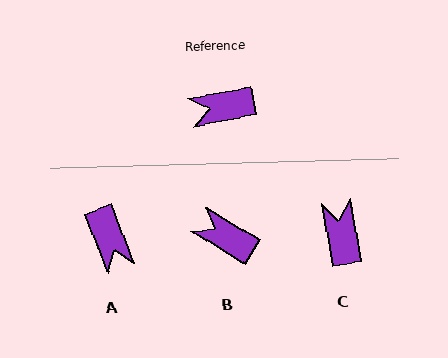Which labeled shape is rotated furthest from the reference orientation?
A, about 100 degrees away.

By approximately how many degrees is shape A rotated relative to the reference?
Approximately 100 degrees counter-clockwise.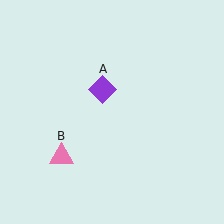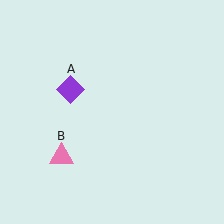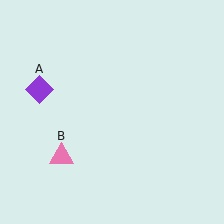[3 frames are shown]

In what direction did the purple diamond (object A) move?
The purple diamond (object A) moved left.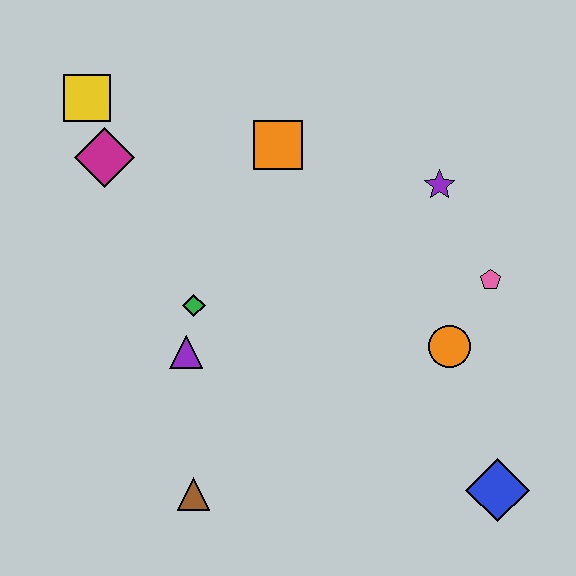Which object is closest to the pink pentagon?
The orange circle is closest to the pink pentagon.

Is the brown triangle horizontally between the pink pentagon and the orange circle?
No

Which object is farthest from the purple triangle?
The blue diamond is farthest from the purple triangle.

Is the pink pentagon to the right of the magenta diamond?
Yes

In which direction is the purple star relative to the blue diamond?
The purple star is above the blue diamond.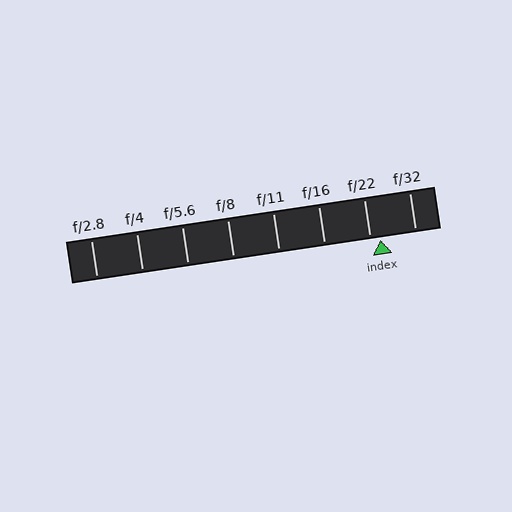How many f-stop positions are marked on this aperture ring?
There are 8 f-stop positions marked.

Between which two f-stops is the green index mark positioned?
The index mark is between f/22 and f/32.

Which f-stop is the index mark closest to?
The index mark is closest to f/22.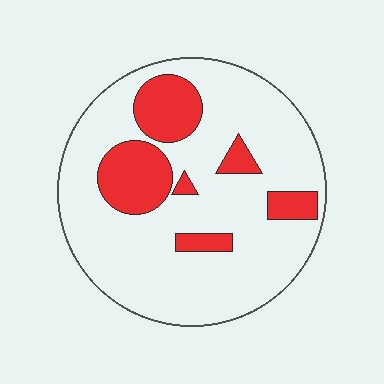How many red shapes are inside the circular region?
6.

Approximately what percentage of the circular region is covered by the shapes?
Approximately 20%.